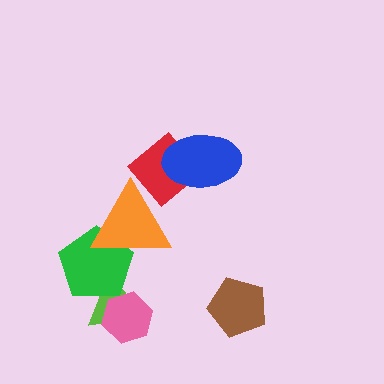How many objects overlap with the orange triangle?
2 objects overlap with the orange triangle.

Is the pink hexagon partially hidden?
No, no other shape covers it.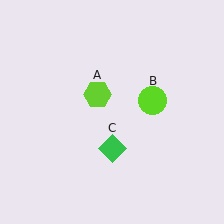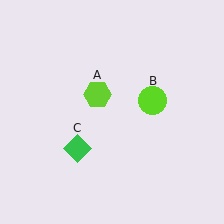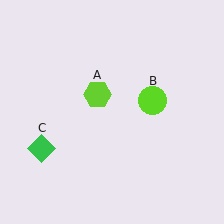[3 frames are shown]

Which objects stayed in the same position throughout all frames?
Lime hexagon (object A) and lime circle (object B) remained stationary.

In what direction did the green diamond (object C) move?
The green diamond (object C) moved left.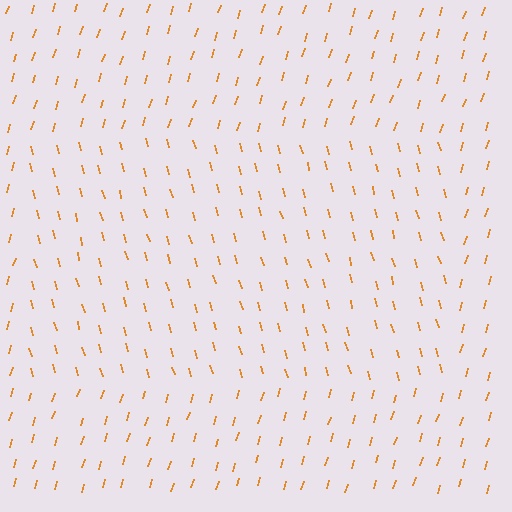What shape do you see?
I see a rectangle.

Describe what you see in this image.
The image is filled with small orange line segments. A rectangle region in the image has lines oriented differently from the surrounding lines, creating a visible texture boundary.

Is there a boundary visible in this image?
Yes, there is a texture boundary formed by a change in line orientation.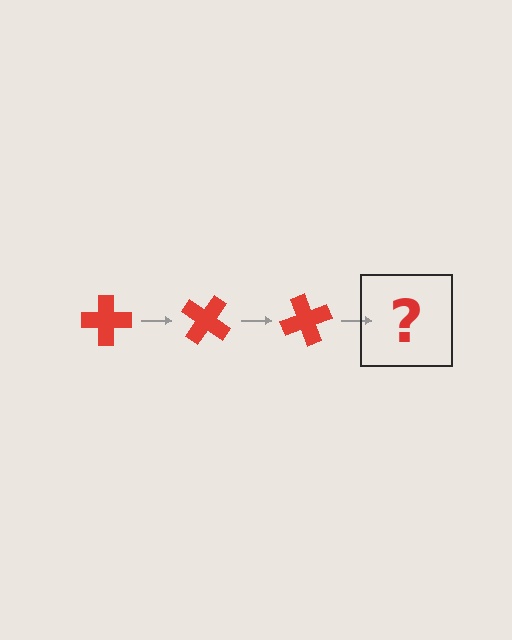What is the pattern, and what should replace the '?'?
The pattern is that the cross rotates 35 degrees each step. The '?' should be a red cross rotated 105 degrees.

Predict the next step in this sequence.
The next step is a red cross rotated 105 degrees.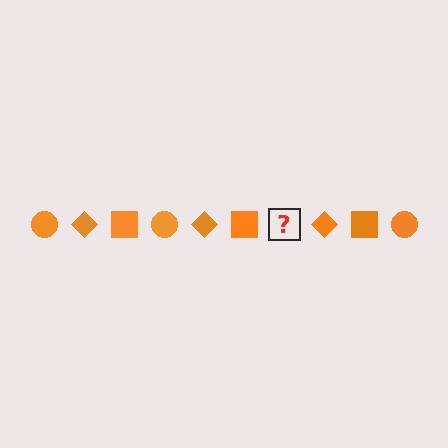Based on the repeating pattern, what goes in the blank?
The blank should be an orange circle.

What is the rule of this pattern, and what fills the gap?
The rule is that the pattern cycles through circle, diamond, square shapes in orange. The gap should be filled with an orange circle.